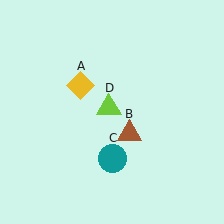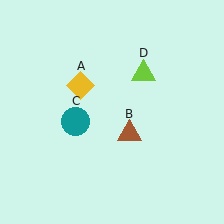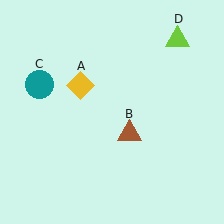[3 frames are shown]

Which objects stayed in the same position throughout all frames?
Yellow diamond (object A) and brown triangle (object B) remained stationary.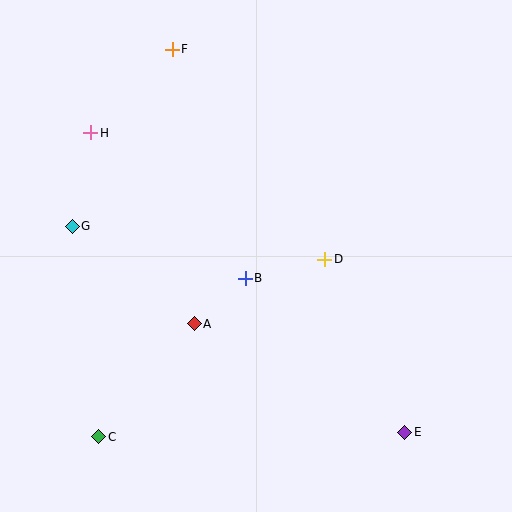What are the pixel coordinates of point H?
Point H is at (91, 133).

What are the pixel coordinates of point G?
Point G is at (72, 226).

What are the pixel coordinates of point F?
Point F is at (172, 49).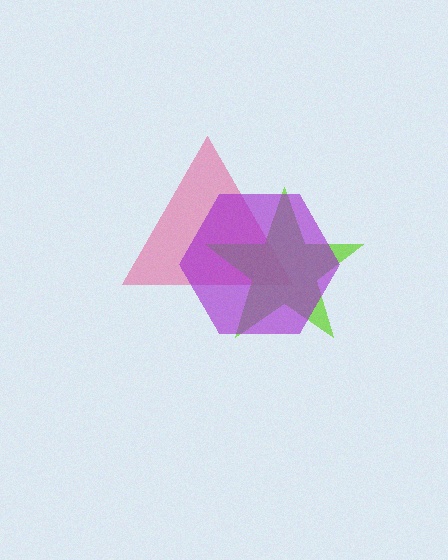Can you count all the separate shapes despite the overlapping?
Yes, there are 3 separate shapes.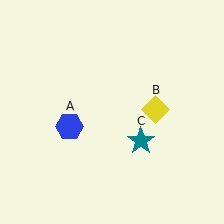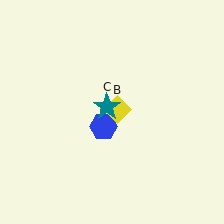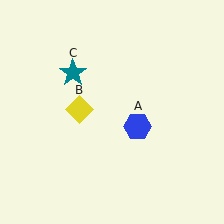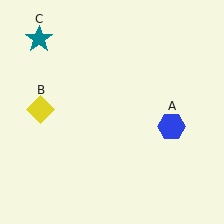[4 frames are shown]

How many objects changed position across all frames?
3 objects changed position: blue hexagon (object A), yellow diamond (object B), teal star (object C).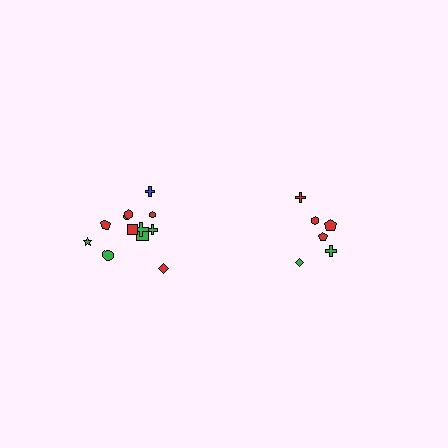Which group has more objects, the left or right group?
The left group.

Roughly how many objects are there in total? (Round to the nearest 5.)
Roughly 20 objects in total.